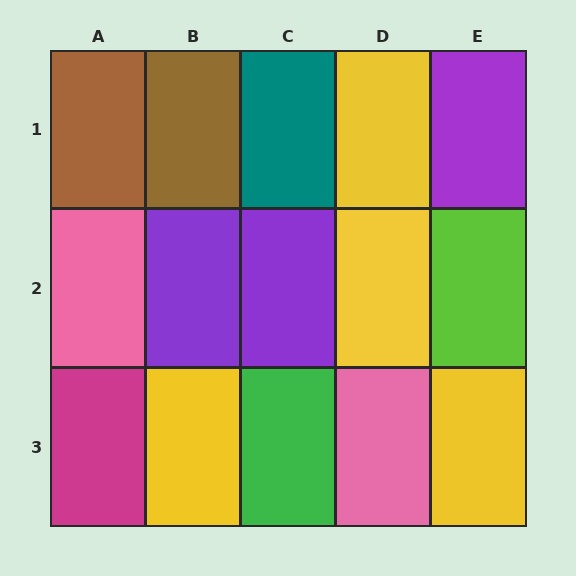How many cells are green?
1 cell is green.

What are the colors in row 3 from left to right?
Magenta, yellow, green, pink, yellow.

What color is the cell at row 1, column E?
Purple.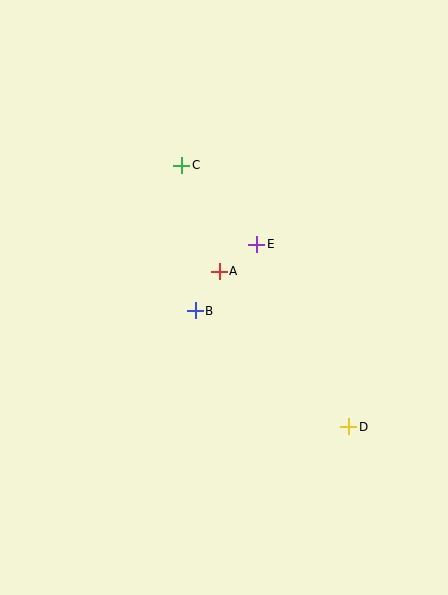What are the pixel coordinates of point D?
Point D is at (349, 427).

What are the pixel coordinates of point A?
Point A is at (219, 271).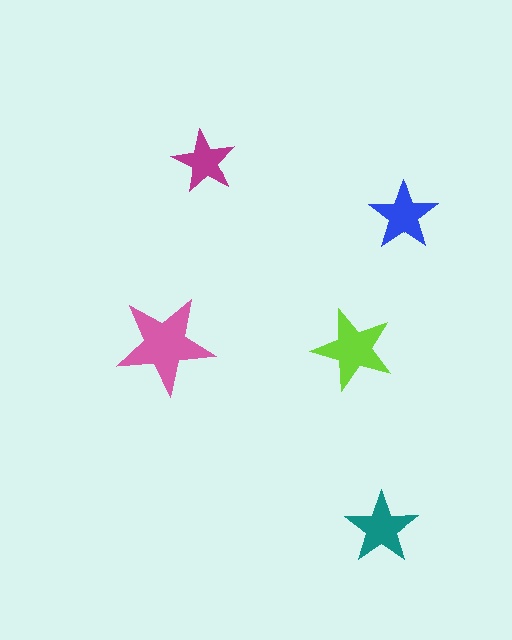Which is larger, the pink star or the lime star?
The pink one.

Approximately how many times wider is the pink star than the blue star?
About 1.5 times wider.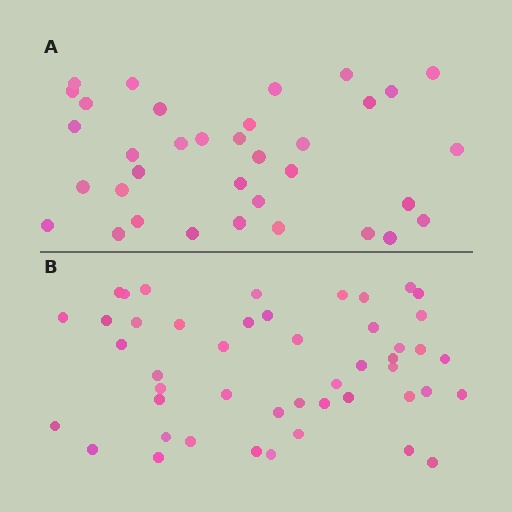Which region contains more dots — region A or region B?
Region B (the bottom region) has more dots.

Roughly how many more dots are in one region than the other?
Region B has roughly 12 or so more dots than region A.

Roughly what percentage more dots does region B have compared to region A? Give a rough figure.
About 35% more.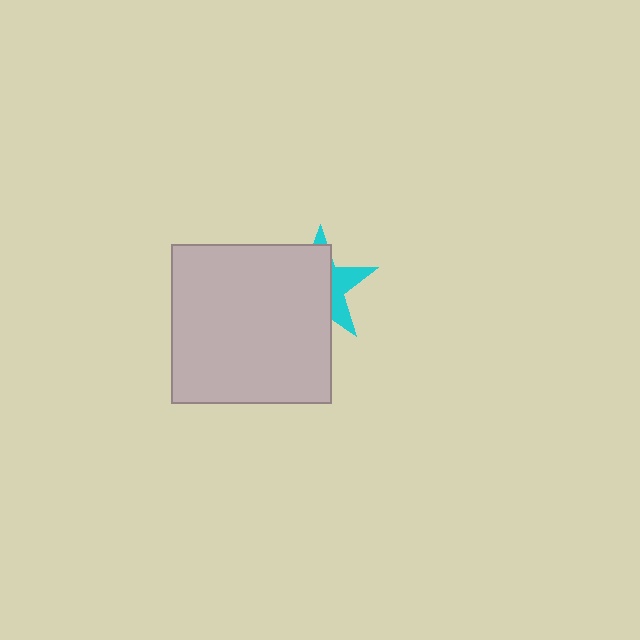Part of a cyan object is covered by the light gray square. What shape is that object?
It is a star.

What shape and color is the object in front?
The object in front is a light gray square.